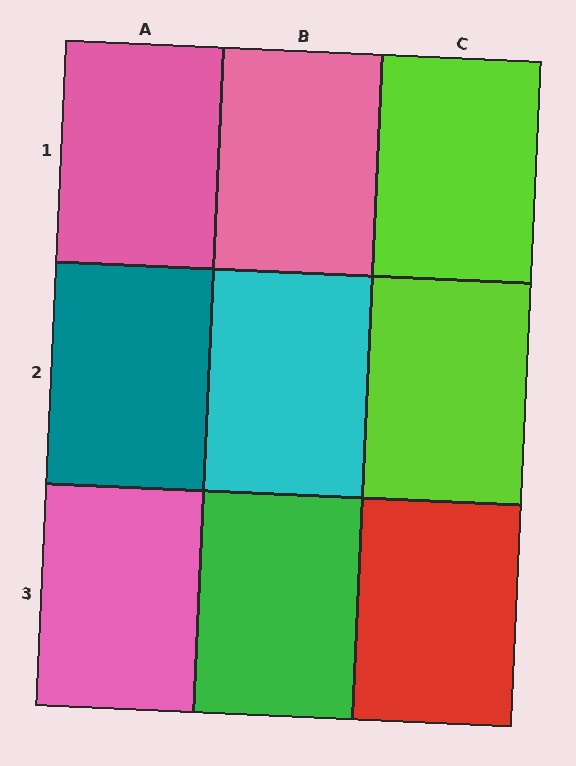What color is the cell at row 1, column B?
Pink.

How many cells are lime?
2 cells are lime.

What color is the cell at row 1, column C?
Lime.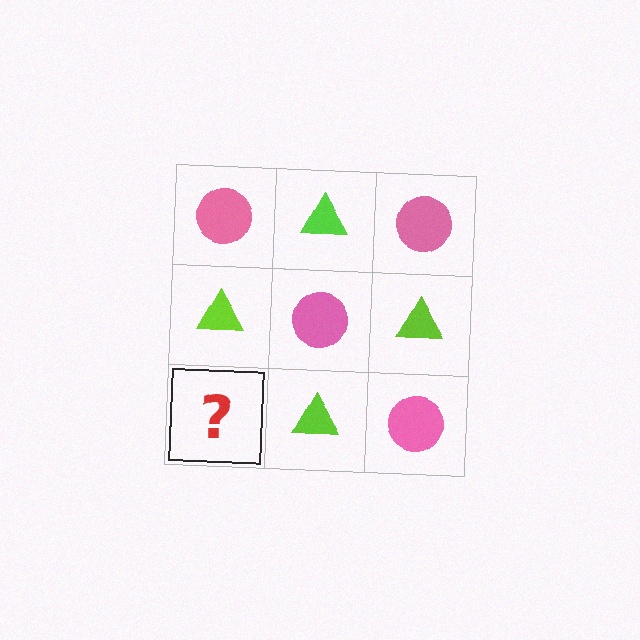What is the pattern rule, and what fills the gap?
The rule is that it alternates pink circle and lime triangle in a checkerboard pattern. The gap should be filled with a pink circle.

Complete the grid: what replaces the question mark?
The question mark should be replaced with a pink circle.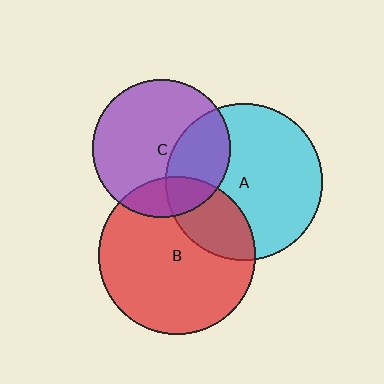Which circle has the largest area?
Circle B (red).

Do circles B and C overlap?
Yes.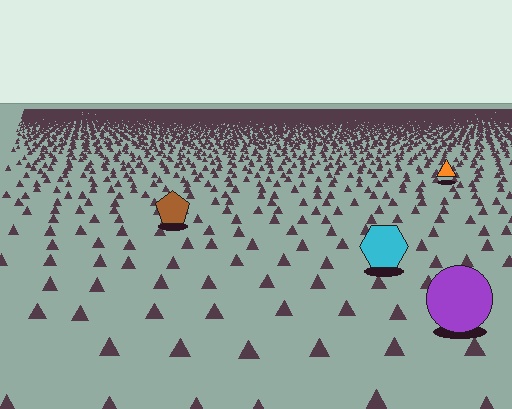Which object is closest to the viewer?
The purple circle is closest. The texture marks near it are larger and more spread out.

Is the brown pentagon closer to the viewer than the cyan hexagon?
No. The cyan hexagon is closer — you can tell from the texture gradient: the ground texture is coarser near it.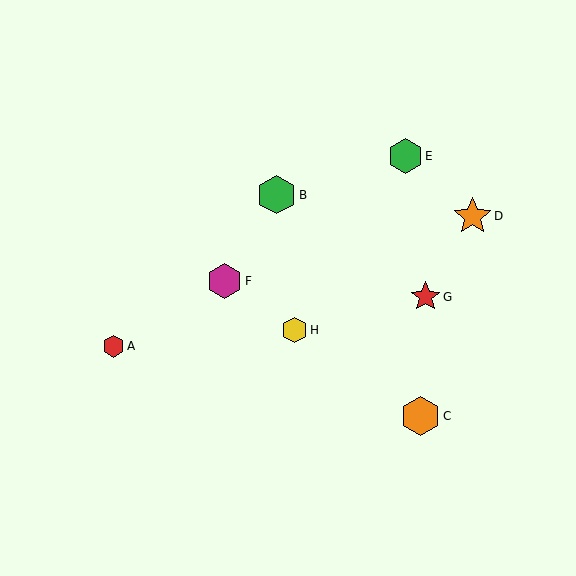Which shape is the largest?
The orange hexagon (labeled C) is the largest.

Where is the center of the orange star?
The center of the orange star is at (472, 216).